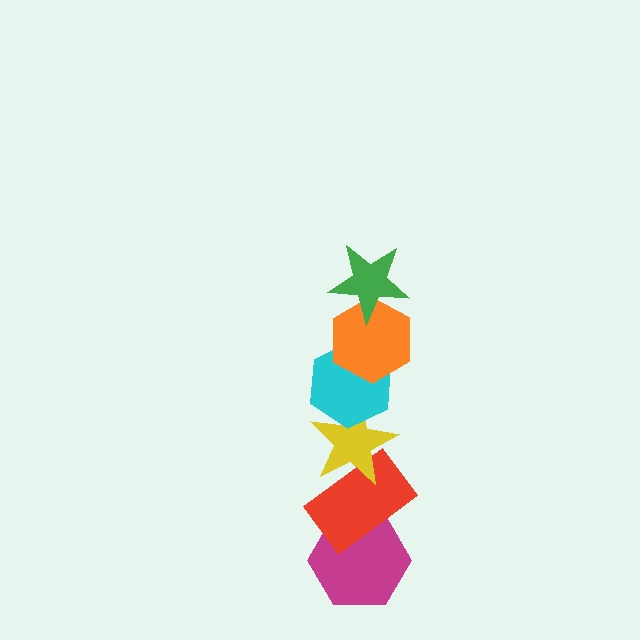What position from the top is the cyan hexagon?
The cyan hexagon is 3rd from the top.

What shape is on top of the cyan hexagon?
The orange hexagon is on top of the cyan hexagon.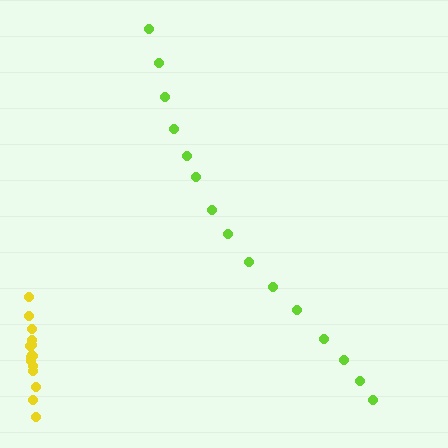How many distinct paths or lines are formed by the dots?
There are 2 distinct paths.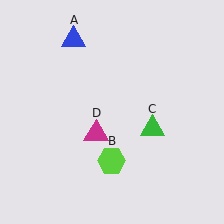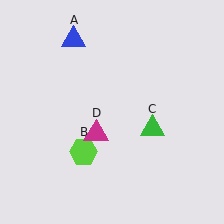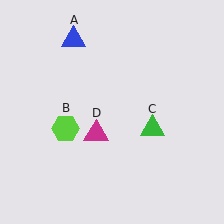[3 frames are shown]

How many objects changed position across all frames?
1 object changed position: lime hexagon (object B).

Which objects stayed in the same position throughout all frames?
Blue triangle (object A) and green triangle (object C) and magenta triangle (object D) remained stationary.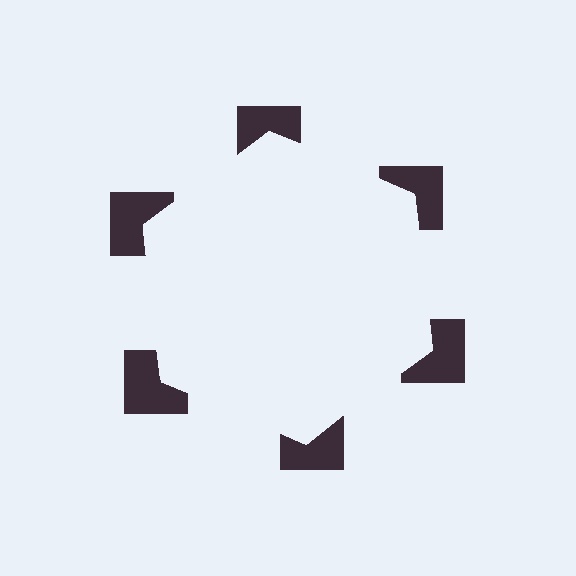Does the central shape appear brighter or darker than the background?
It typically appears slightly brighter than the background, even though no actual brightness change is drawn.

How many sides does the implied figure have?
6 sides.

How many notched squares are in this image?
There are 6 — one at each vertex of the illusory hexagon.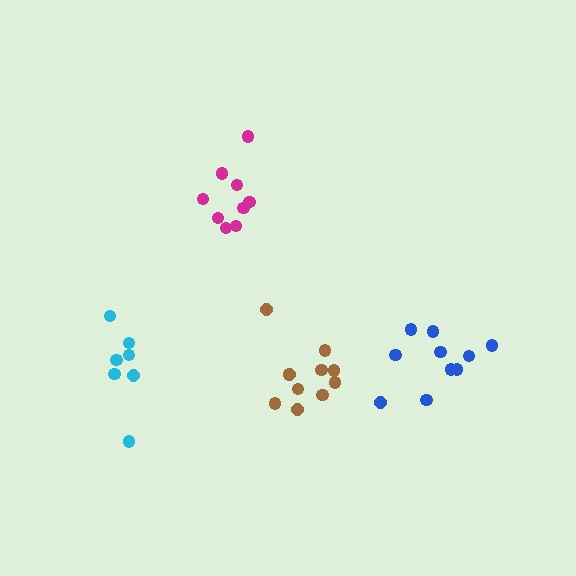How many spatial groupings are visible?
There are 4 spatial groupings.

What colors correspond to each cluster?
The clusters are colored: magenta, brown, cyan, blue.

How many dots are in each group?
Group 1: 9 dots, Group 2: 11 dots, Group 3: 7 dots, Group 4: 10 dots (37 total).